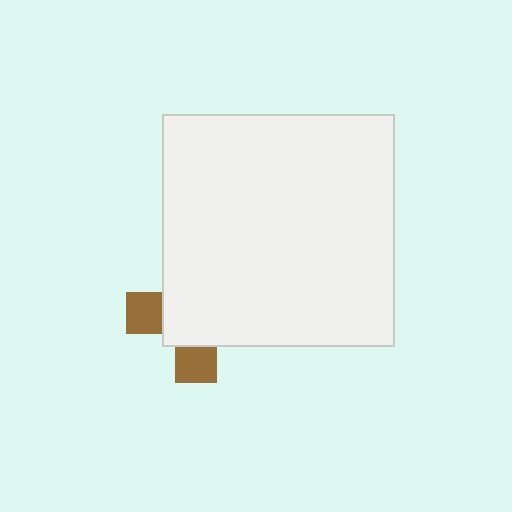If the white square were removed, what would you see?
You would see the complete brown cross.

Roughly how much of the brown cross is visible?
A small part of it is visible (roughly 30%).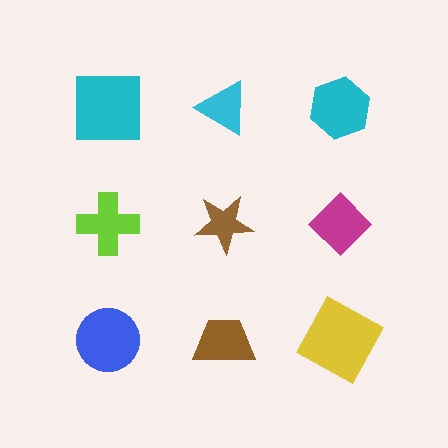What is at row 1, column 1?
A cyan square.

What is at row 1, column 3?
A cyan hexagon.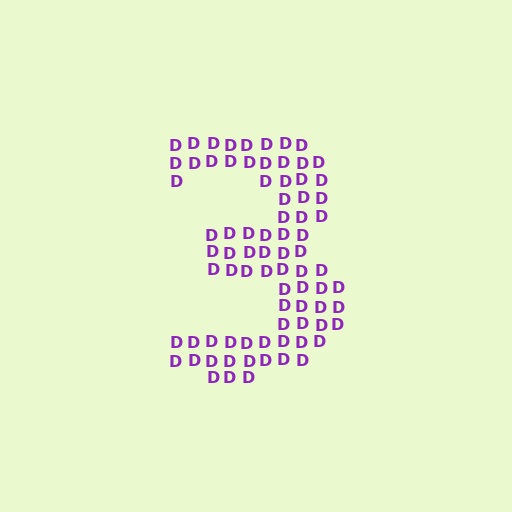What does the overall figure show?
The overall figure shows the digit 3.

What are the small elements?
The small elements are letter D's.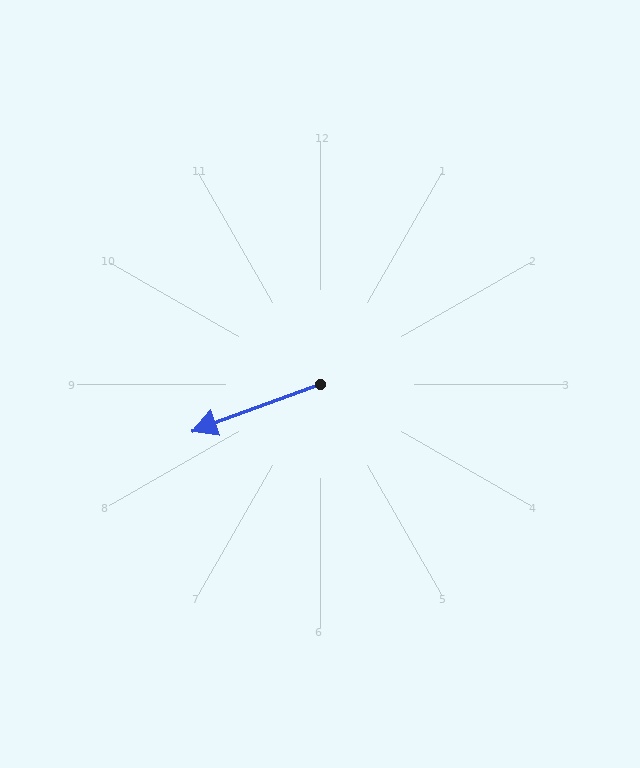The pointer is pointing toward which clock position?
Roughly 8 o'clock.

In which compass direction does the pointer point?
West.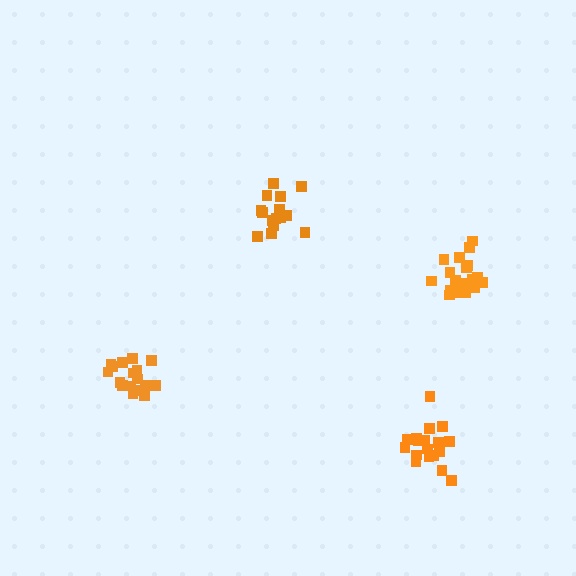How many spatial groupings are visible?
There are 4 spatial groupings.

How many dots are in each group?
Group 1: 16 dots, Group 2: 18 dots, Group 3: 19 dots, Group 4: 19 dots (72 total).